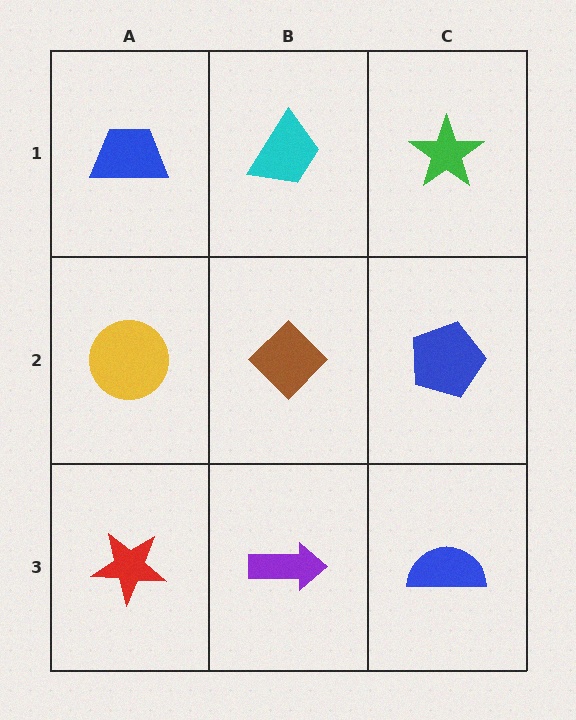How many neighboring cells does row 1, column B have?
3.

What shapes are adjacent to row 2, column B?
A cyan trapezoid (row 1, column B), a purple arrow (row 3, column B), a yellow circle (row 2, column A), a blue pentagon (row 2, column C).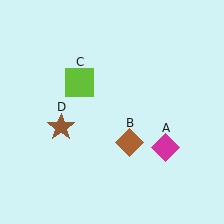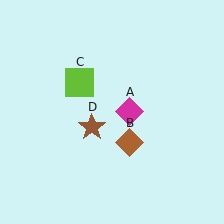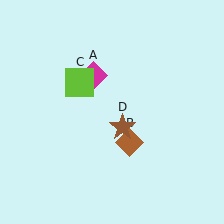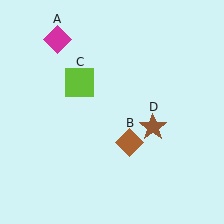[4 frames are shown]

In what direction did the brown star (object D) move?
The brown star (object D) moved right.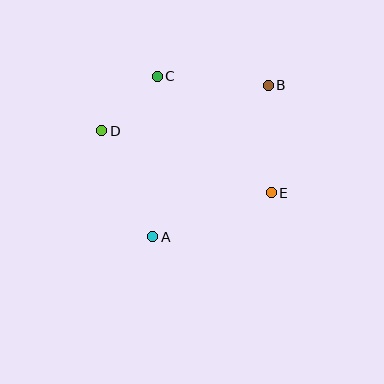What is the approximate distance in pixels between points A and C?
The distance between A and C is approximately 161 pixels.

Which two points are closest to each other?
Points C and D are closest to each other.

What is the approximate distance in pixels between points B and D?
The distance between B and D is approximately 173 pixels.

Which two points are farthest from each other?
Points A and B are farthest from each other.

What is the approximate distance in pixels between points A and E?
The distance between A and E is approximately 127 pixels.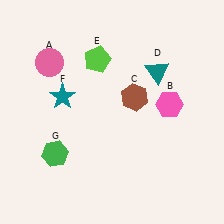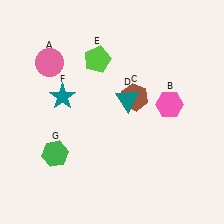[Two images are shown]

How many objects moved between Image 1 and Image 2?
1 object moved between the two images.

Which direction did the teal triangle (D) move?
The teal triangle (D) moved left.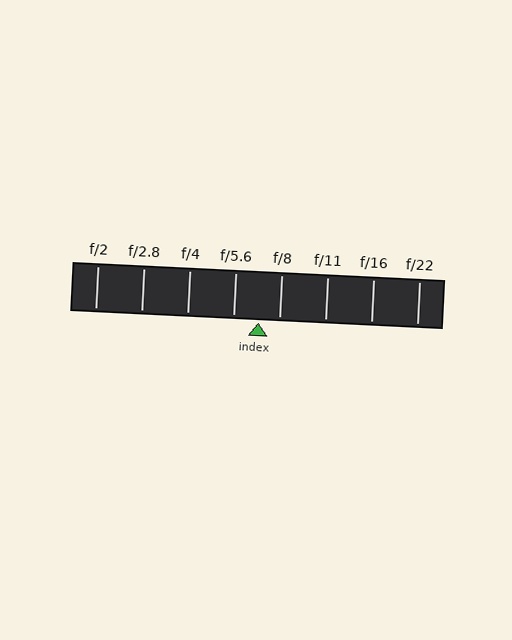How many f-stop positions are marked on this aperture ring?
There are 8 f-stop positions marked.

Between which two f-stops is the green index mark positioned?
The index mark is between f/5.6 and f/8.